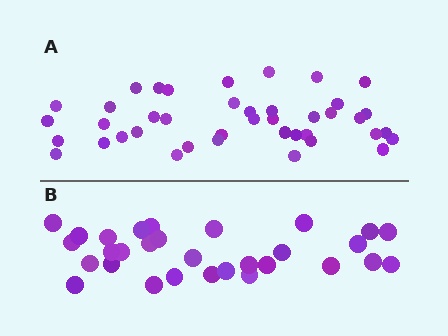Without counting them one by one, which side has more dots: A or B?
Region A (the top region) has more dots.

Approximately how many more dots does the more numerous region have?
Region A has roughly 12 or so more dots than region B.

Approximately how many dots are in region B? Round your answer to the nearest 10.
About 30 dots.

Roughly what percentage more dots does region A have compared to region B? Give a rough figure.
About 35% more.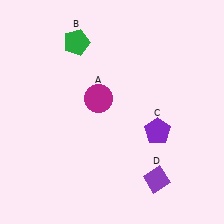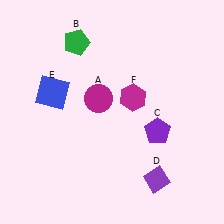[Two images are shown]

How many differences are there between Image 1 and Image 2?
There are 2 differences between the two images.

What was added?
A blue square (E), a magenta hexagon (F) were added in Image 2.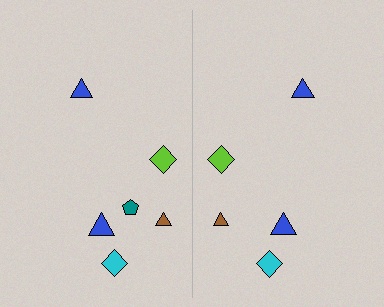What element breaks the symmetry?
A teal pentagon is missing from the right side.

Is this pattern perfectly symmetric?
No, the pattern is not perfectly symmetric. A teal pentagon is missing from the right side.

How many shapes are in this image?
There are 11 shapes in this image.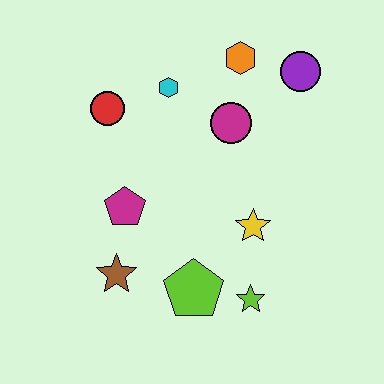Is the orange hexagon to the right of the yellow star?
No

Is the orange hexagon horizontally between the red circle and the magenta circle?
No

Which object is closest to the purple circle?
The orange hexagon is closest to the purple circle.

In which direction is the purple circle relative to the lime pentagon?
The purple circle is above the lime pentagon.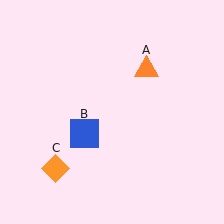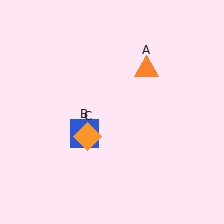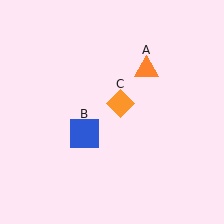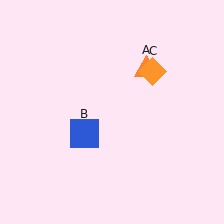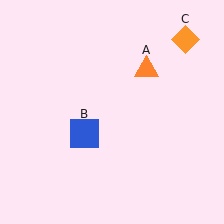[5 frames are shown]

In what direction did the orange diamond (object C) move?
The orange diamond (object C) moved up and to the right.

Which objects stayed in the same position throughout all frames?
Orange triangle (object A) and blue square (object B) remained stationary.